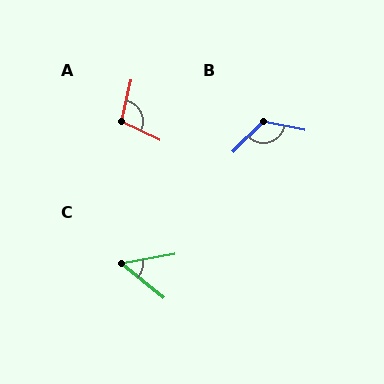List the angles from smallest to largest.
C (50°), A (102°), B (123°).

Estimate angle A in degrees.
Approximately 102 degrees.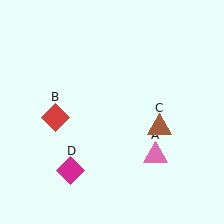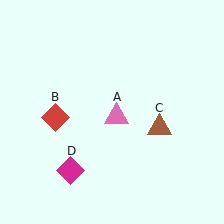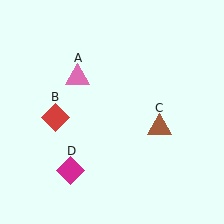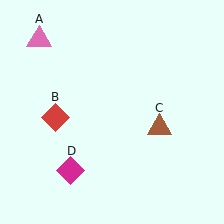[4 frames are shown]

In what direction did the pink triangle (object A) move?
The pink triangle (object A) moved up and to the left.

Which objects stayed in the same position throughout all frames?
Red diamond (object B) and brown triangle (object C) and magenta diamond (object D) remained stationary.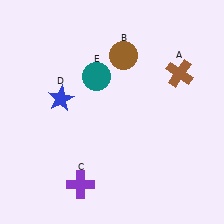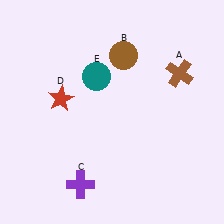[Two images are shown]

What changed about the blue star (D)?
In Image 1, D is blue. In Image 2, it changed to red.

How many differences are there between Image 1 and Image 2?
There is 1 difference between the two images.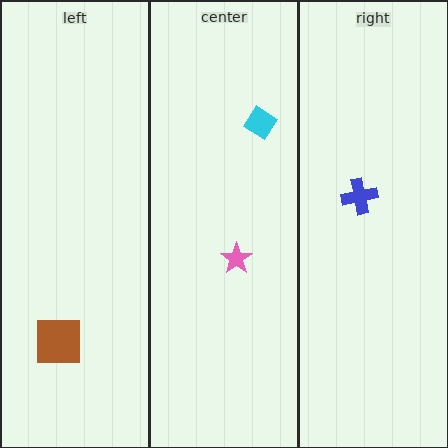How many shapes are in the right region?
1.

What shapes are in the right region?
The blue cross.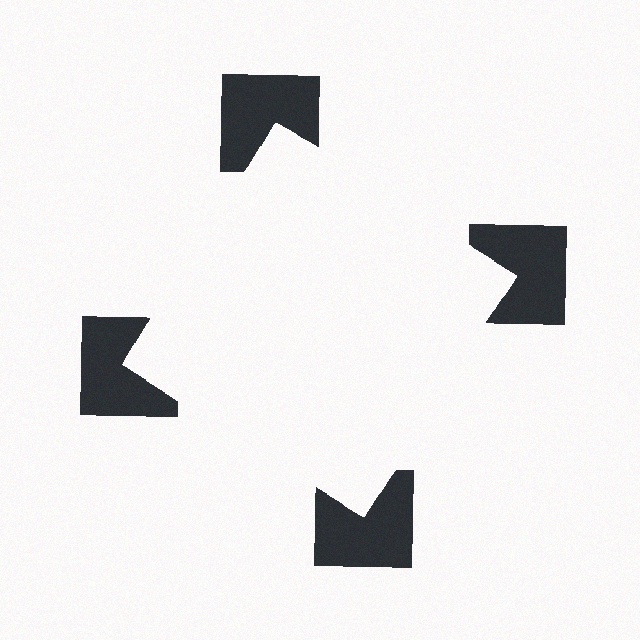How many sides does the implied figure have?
4 sides.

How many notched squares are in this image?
There are 4 — one at each vertex of the illusory square.